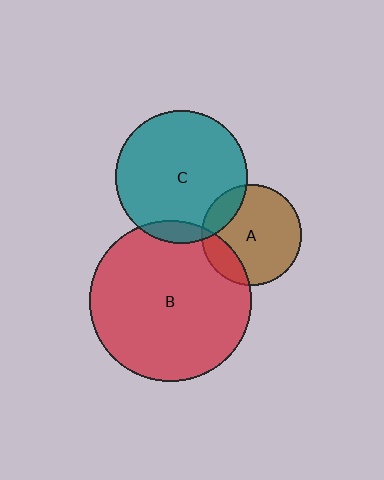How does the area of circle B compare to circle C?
Approximately 1.5 times.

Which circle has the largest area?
Circle B (red).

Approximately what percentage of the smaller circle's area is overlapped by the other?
Approximately 10%.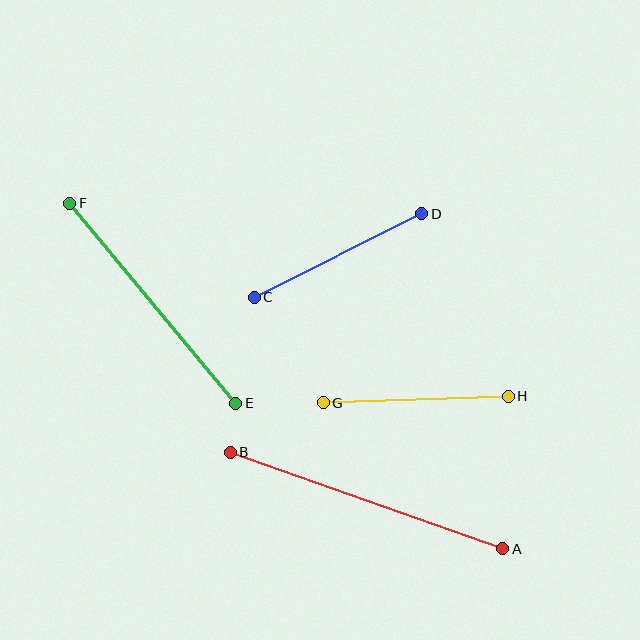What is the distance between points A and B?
The distance is approximately 289 pixels.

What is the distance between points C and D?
The distance is approximately 187 pixels.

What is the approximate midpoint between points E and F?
The midpoint is at approximately (153, 303) pixels.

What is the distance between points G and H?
The distance is approximately 185 pixels.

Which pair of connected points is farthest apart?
Points A and B are farthest apart.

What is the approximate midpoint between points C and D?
The midpoint is at approximately (338, 255) pixels.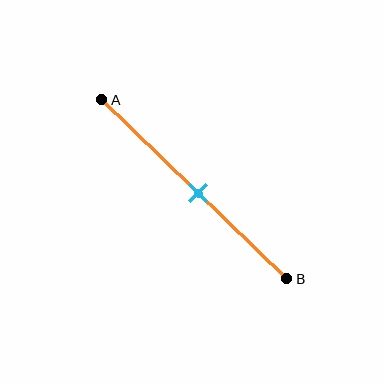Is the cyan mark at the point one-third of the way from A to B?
No, the mark is at about 50% from A, not at the 33% one-third point.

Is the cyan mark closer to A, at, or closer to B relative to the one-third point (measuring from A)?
The cyan mark is closer to point B than the one-third point of segment AB.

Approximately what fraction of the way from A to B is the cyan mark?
The cyan mark is approximately 50% of the way from A to B.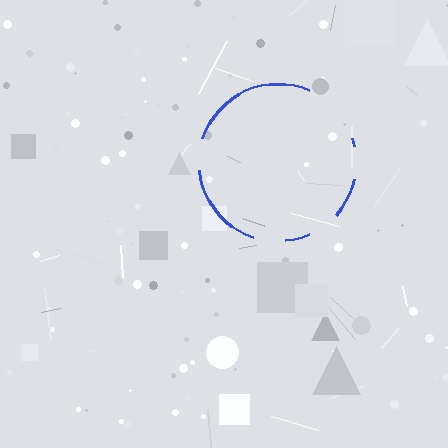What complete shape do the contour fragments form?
The contour fragments form a circle.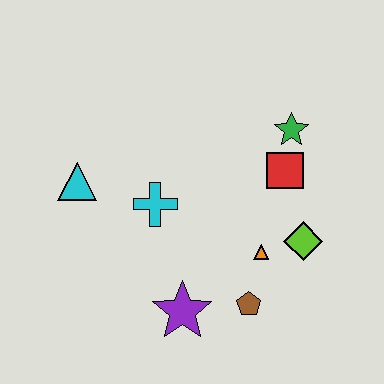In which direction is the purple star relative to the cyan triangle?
The purple star is below the cyan triangle.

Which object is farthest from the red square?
The cyan triangle is farthest from the red square.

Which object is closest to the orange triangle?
The lime diamond is closest to the orange triangle.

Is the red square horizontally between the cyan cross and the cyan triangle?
No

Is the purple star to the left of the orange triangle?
Yes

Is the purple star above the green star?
No